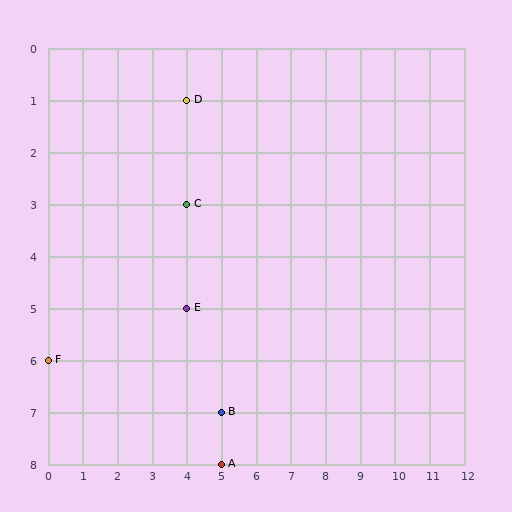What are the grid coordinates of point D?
Point D is at grid coordinates (4, 1).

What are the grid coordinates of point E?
Point E is at grid coordinates (4, 5).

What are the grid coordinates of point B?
Point B is at grid coordinates (5, 7).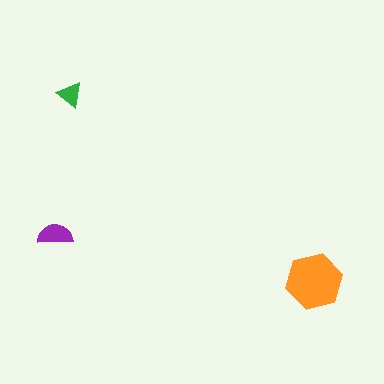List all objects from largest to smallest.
The orange hexagon, the purple semicircle, the green triangle.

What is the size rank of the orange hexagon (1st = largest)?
1st.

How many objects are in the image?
There are 3 objects in the image.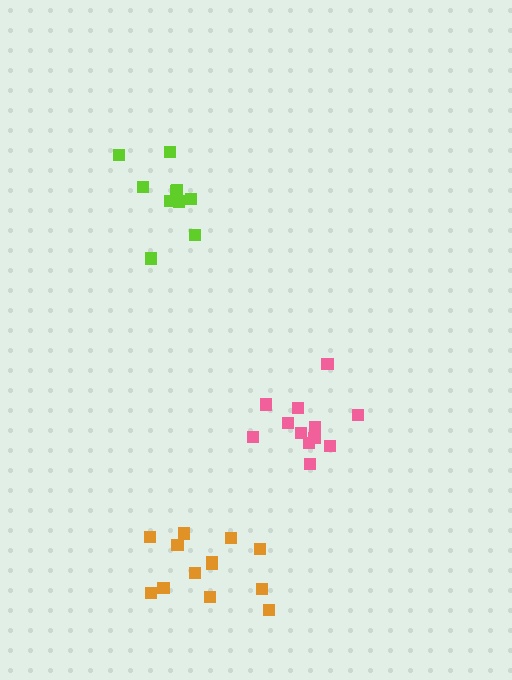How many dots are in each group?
Group 1: 13 dots, Group 2: 10 dots, Group 3: 12 dots (35 total).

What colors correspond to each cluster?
The clusters are colored: orange, lime, pink.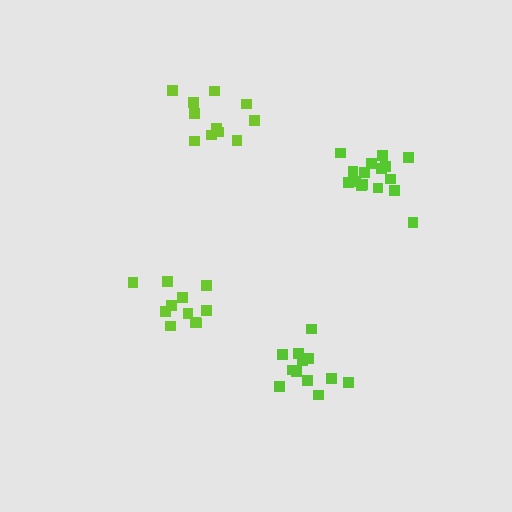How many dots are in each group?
Group 1: 11 dots, Group 2: 16 dots, Group 3: 11 dots, Group 4: 12 dots (50 total).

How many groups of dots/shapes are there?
There are 4 groups.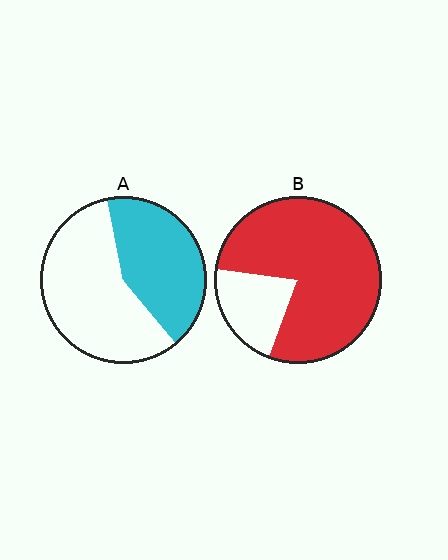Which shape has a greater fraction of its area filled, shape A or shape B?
Shape B.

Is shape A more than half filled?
No.